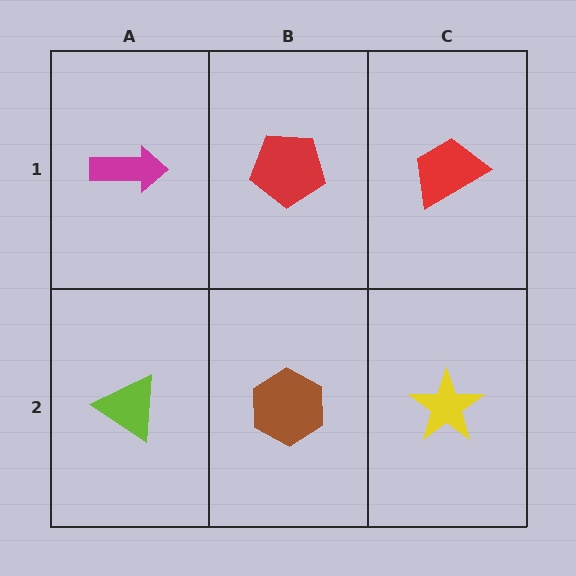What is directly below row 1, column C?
A yellow star.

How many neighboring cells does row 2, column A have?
2.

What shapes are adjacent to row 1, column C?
A yellow star (row 2, column C), a red pentagon (row 1, column B).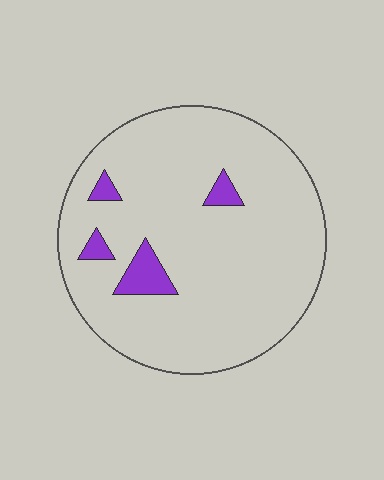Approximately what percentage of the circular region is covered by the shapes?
Approximately 5%.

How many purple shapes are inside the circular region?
4.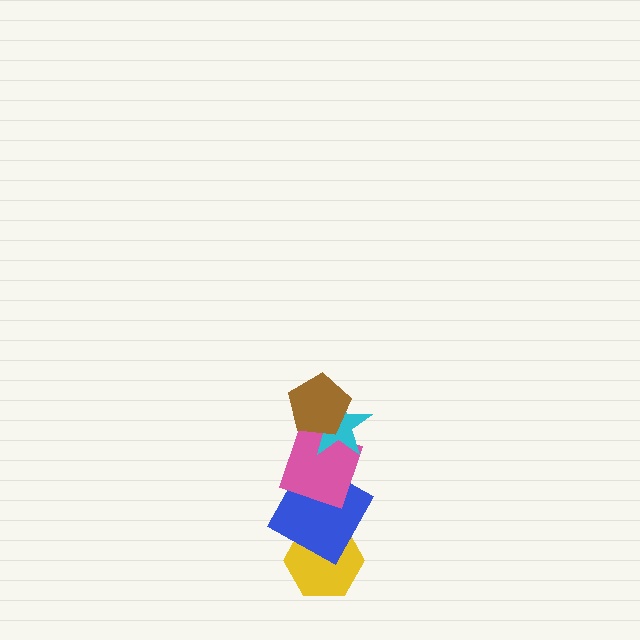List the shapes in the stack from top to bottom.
From top to bottom: the brown pentagon, the cyan star, the pink square, the blue square, the yellow hexagon.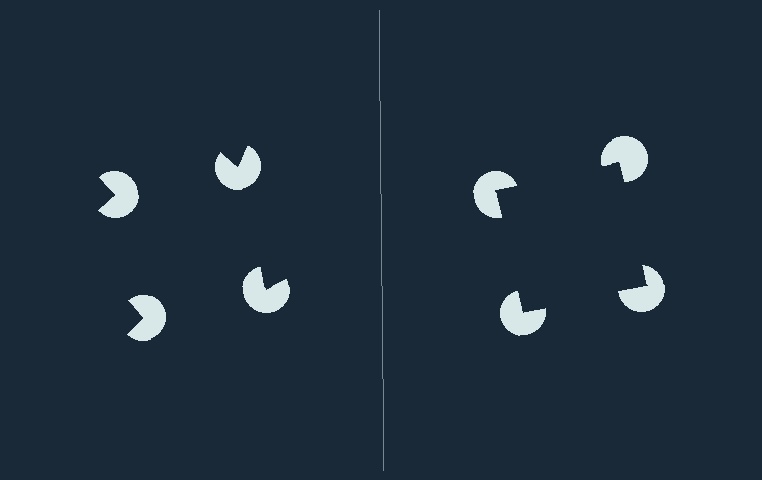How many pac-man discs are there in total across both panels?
8 — 4 on each side.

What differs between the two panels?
The pac-man discs are positioned identically on both sides; only the wedge orientations differ. On the right they align to a square; on the left they are misaligned.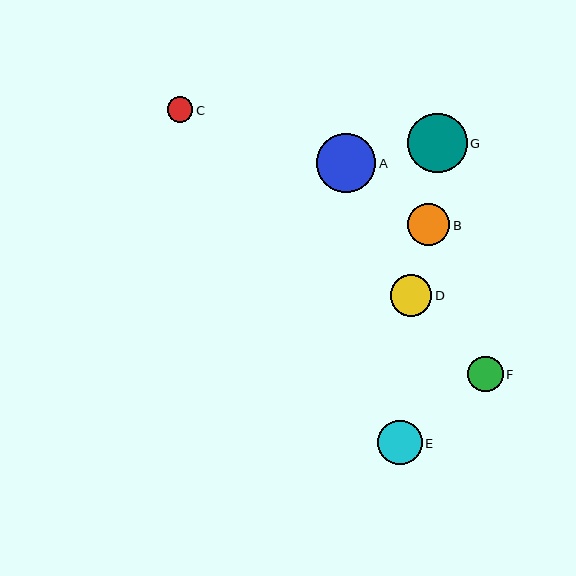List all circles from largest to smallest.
From largest to smallest: A, G, E, B, D, F, C.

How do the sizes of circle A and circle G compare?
Circle A and circle G are approximately the same size.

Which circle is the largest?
Circle A is the largest with a size of approximately 60 pixels.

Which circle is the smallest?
Circle C is the smallest with a size of approximately 26 pixels.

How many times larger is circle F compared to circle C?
Circle F is approximately 1.4 times the size of circle C.